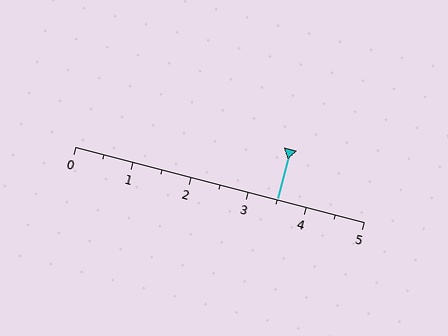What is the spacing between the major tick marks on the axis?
The major ticks are spaced 1 apart.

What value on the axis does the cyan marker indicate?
The marker indicates approximately 3.5.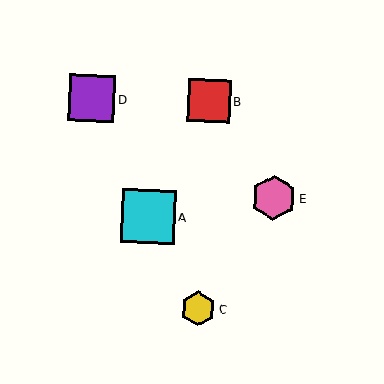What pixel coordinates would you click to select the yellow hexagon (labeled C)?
Click at (198, 309) to select the yellow hexagon C.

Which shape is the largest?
The cyan square (labeled A) is the largest.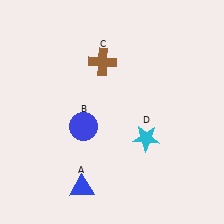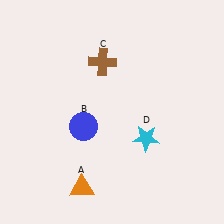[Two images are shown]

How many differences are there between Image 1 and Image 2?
There is 1 difference between the two images.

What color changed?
The triangle (A) changed from blue in Image 1 to orange in Image 2.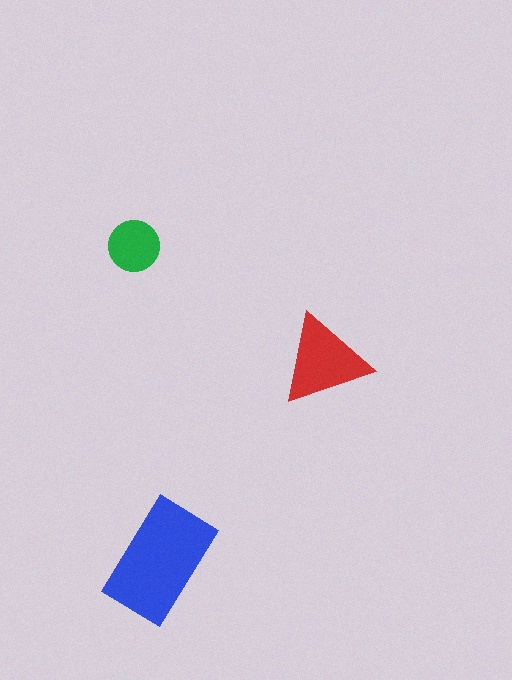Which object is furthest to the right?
The red triangle is rightmost.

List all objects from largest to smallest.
The blue rectangle, the red triangle, the green circle.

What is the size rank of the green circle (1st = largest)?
3rd.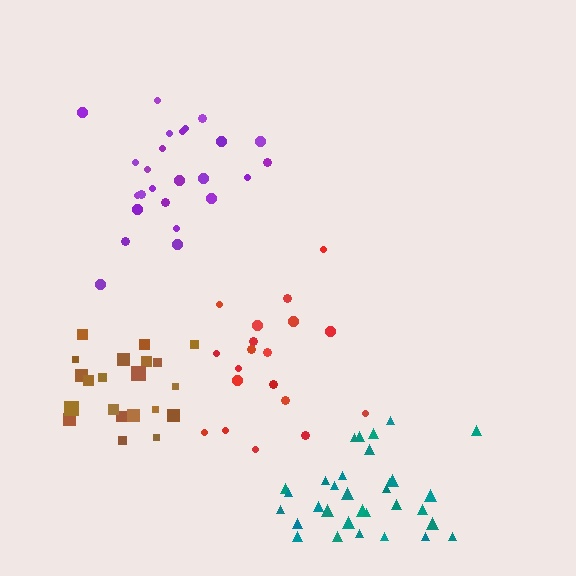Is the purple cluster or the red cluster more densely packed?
Purple.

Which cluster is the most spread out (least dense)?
Red.